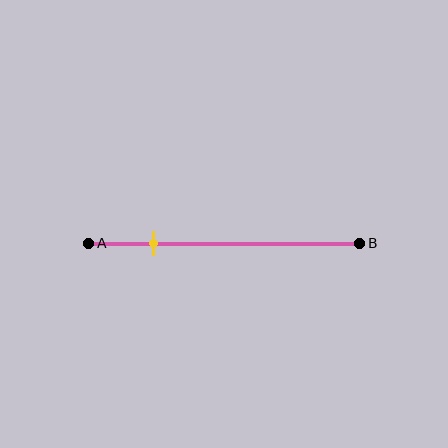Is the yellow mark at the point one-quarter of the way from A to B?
Yes, the mark is approximately at the one-quarter point.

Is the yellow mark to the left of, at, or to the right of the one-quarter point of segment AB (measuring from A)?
The yellow mark is approximately at the one-quarter point of segment AB.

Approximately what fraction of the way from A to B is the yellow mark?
The yellow mark is approximately 25% of the way from A to B.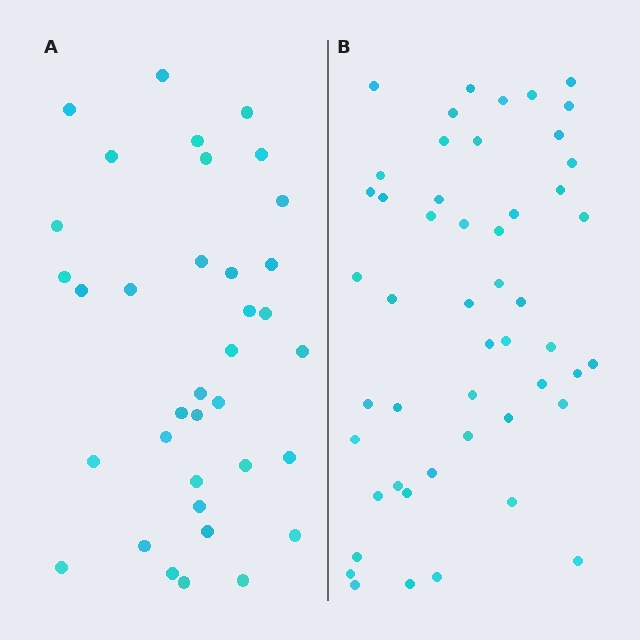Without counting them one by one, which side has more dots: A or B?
Region B (the right region) has more dots.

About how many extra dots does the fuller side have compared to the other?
Region B has approximately 15 more dots than region A.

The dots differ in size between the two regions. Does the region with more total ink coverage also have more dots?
No. Region A has more total ink coverage because its dots are larger, but region B actually contains more individual dots. Total area can be misleading — the number of items is what matters here.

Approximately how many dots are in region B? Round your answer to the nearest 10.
About 50 dots.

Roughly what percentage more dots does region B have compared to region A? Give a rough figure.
About 40% more.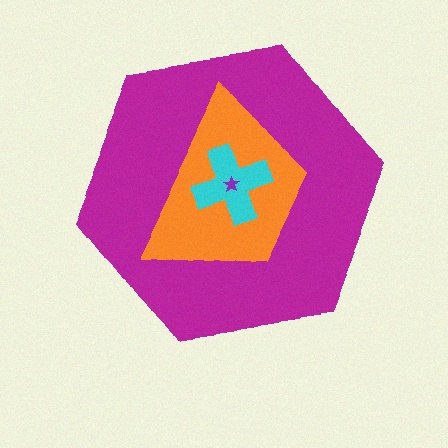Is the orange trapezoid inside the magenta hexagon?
Yes.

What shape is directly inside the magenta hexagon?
The orange trapezoid.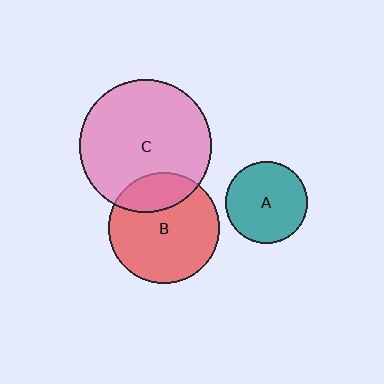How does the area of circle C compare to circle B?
Approximately 1.4 times.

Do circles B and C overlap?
Yes.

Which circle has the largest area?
Circle C (pink).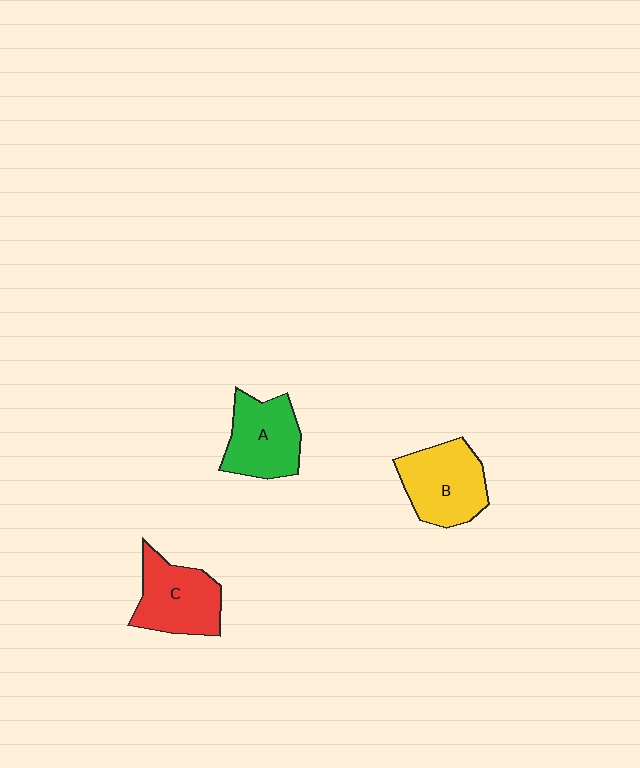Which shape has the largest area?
Shape B (yellow).